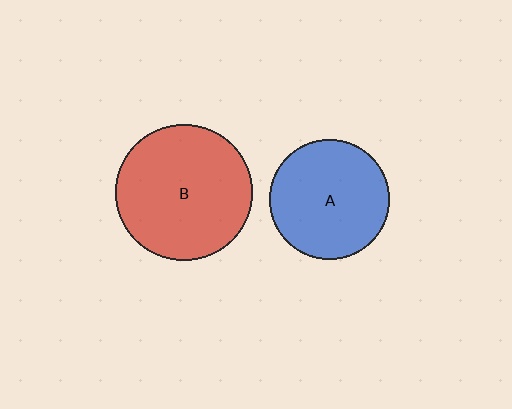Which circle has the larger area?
Circle B (red).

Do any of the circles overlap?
No, none of the circles overlap.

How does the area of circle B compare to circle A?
Approximately 1.3 times.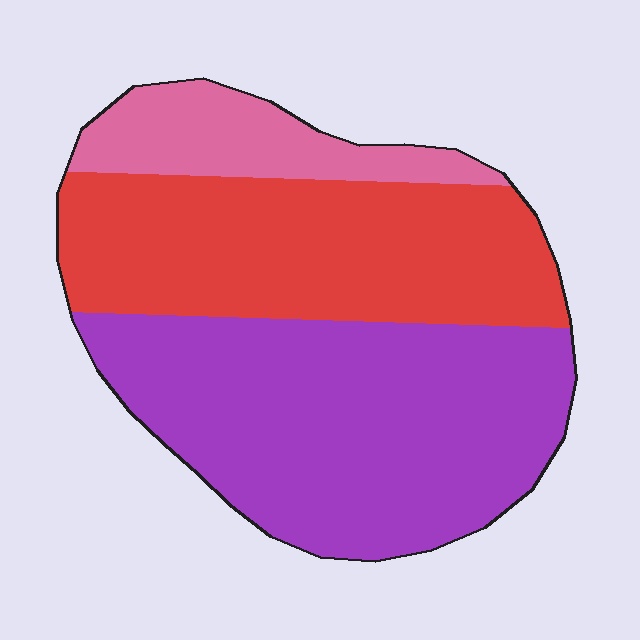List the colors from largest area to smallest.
From largest to smallest: purple, red, pink.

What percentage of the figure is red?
Red takes up about three eighths (3/8) of the figure.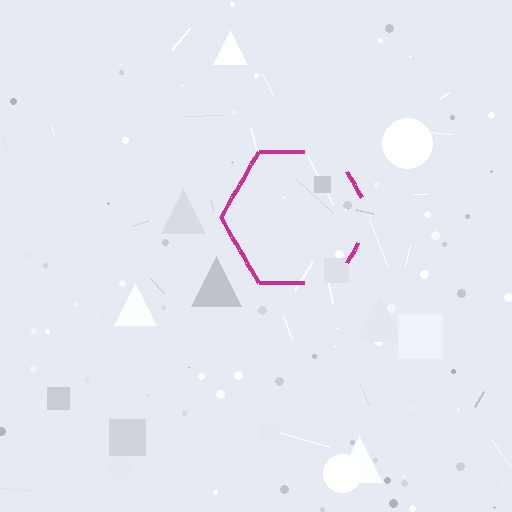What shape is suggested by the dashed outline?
The dashed outline suggests a hexagon.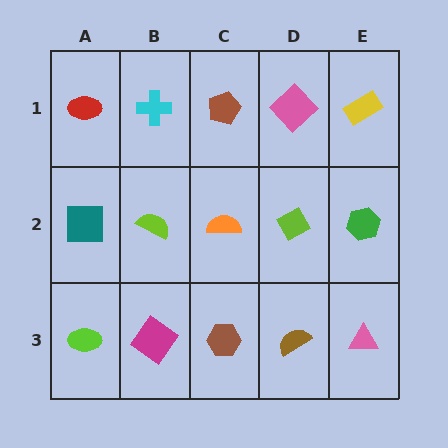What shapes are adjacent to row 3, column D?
A lime diamond (row 2, column D), a brown hexagon (row 3, column C), a pink triangle (row 3, column E).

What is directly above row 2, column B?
A cyan cross.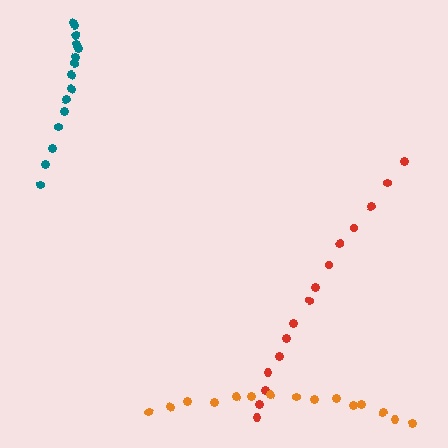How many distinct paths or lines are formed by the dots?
There are 3 distinct paths.